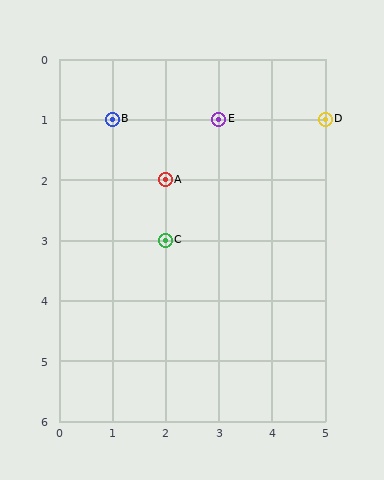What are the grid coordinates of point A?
Point A is at grid coordinates (2, 2).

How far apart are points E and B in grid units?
Points E and B are 2 columns apart.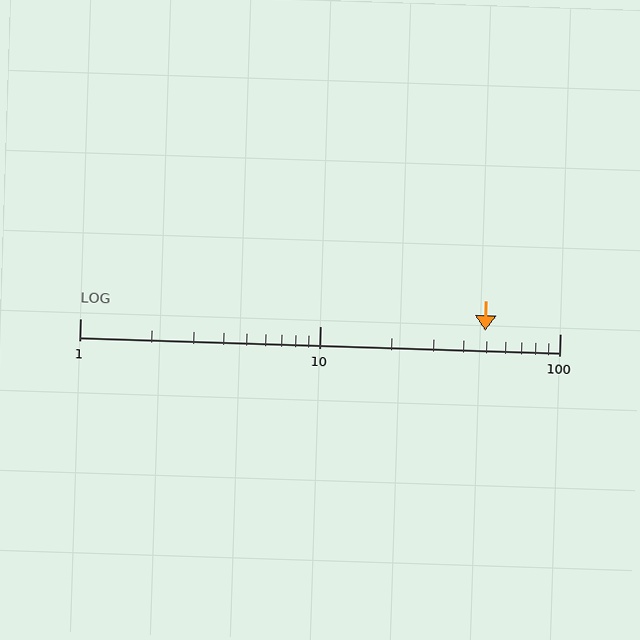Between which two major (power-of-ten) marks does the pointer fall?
The pointer is between 10 and 100.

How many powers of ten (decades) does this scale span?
The scale spans 2 decades, from 1 to 100.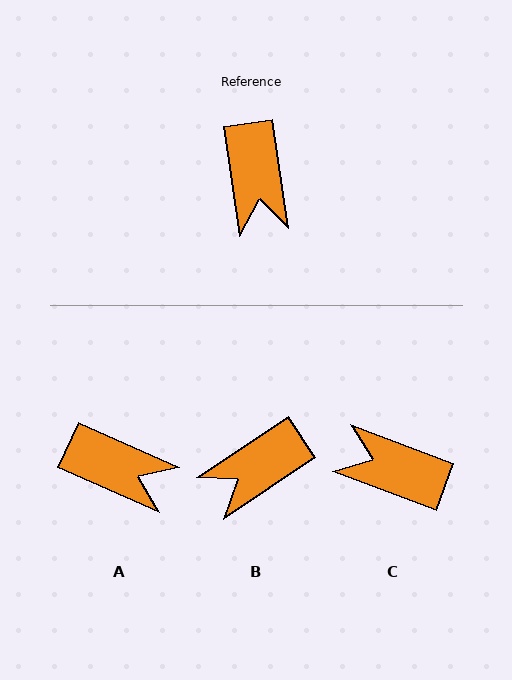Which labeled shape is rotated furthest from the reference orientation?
C, about 119 degrees away.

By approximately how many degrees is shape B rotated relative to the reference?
Approximately 65 degrees clockwise.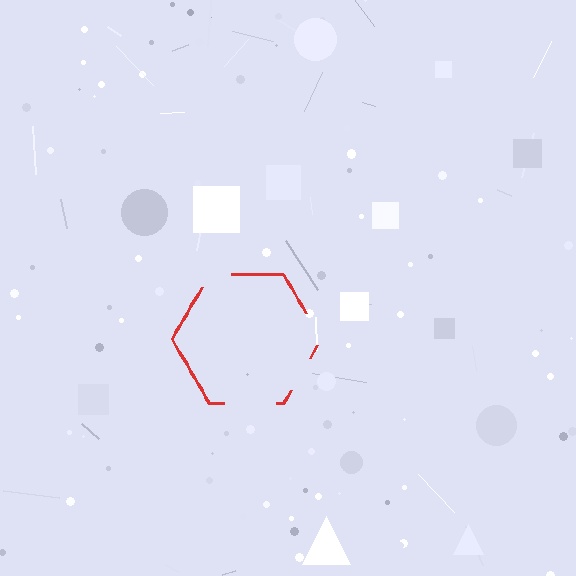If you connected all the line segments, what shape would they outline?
They would outline a hexagon.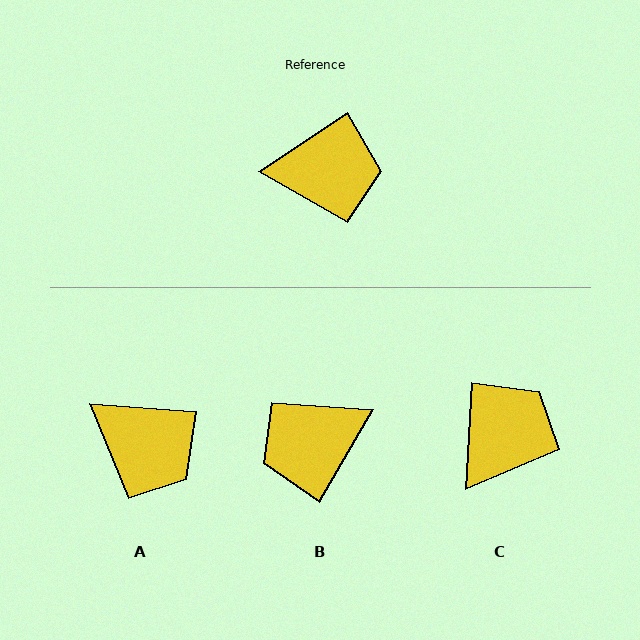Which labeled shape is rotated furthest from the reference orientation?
B, about 154 degrees away.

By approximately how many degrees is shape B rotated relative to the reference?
Approximately 154 degrees clockwise.